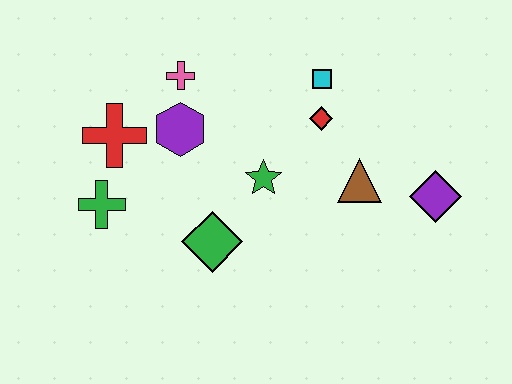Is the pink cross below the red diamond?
No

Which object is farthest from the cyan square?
The green cross is farthest from the cyan square.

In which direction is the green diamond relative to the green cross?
The green diamond is to the right of the green cross.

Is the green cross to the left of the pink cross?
Yes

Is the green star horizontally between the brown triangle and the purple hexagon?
Yes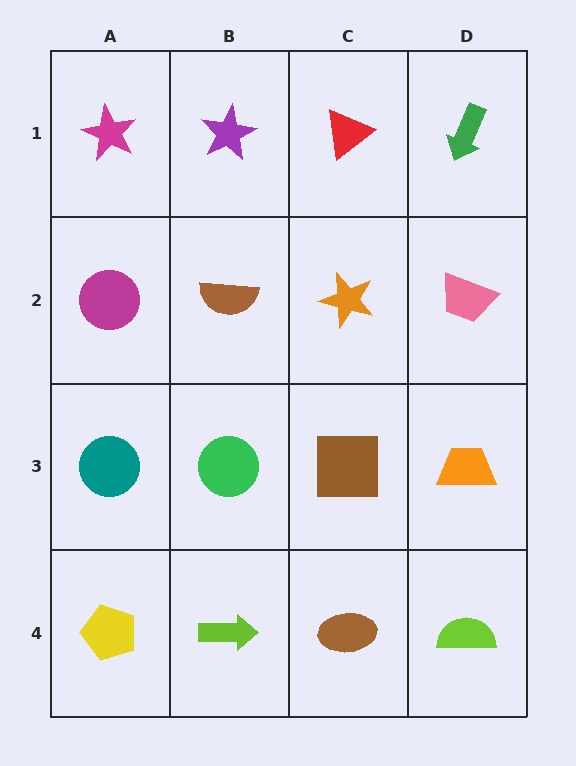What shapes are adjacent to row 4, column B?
A green circle (row 3, column B), a yellow pentagon (row 4, column A), a brown ellipse (row 4, column C).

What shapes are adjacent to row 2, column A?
A magenta star (row 1, column A), a teal circle (row 3, column A), a brown semicircle (row 2, column B).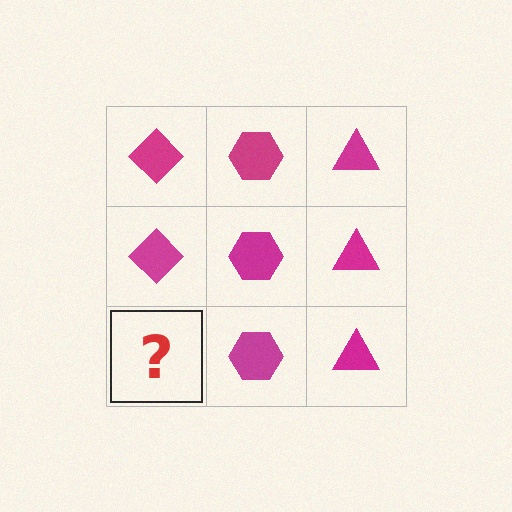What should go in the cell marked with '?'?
The missing cell should contain a magenta diamond.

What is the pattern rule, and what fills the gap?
The rule is that each column has a consistent shape. The gap should be filled with a magenta diamond.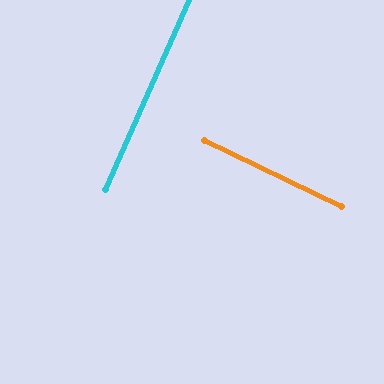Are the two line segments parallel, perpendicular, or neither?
Perpendicular — they meet at approximately 88°.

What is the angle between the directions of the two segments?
Approximately 88 degrees.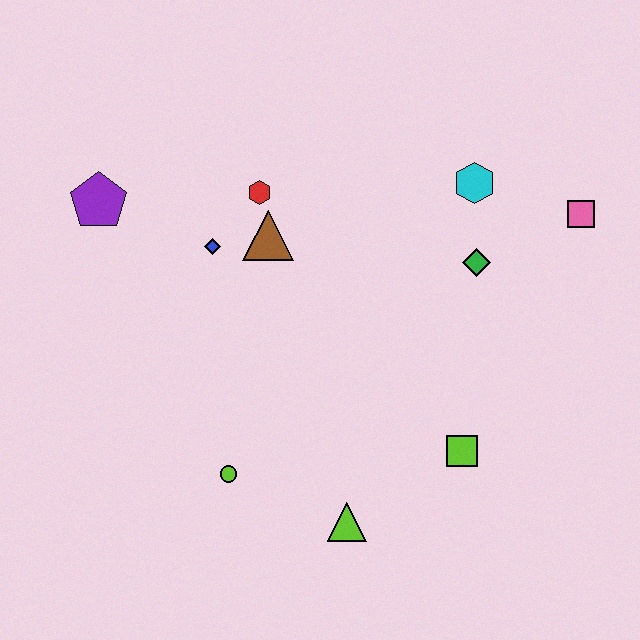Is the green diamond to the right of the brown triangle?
Yes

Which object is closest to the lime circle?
The lime triangle is closest to the lime circle.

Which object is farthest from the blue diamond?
The pink square is farthest from the blue diamond.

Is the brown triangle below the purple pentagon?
Yes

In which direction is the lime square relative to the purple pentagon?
The lime square is to the right of the purple pentagon.